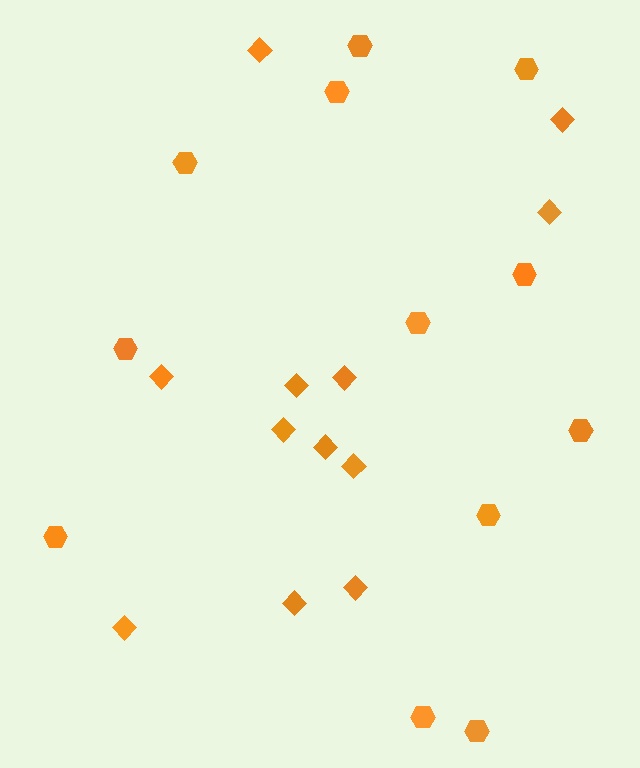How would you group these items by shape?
There are 2 groups: one group of hexagons (12) and one group of diamonds (12).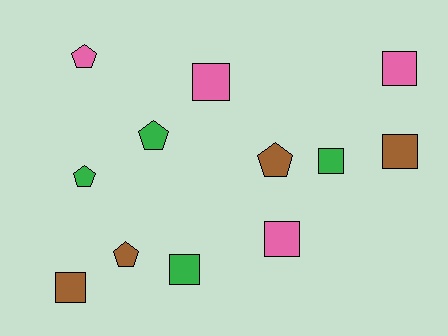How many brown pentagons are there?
There are 2 brown pentagons.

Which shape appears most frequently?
Square, with 7 objects.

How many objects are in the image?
There are 12 objects.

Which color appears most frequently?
Brown, with 4 objects.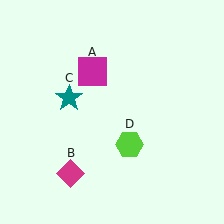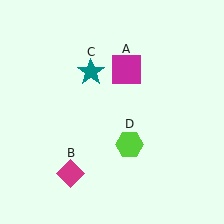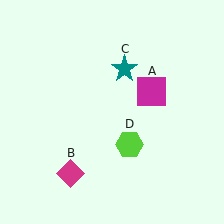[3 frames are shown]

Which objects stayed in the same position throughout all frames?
Magenta diamond (object B) and lime hexagon (object D) remained stationary.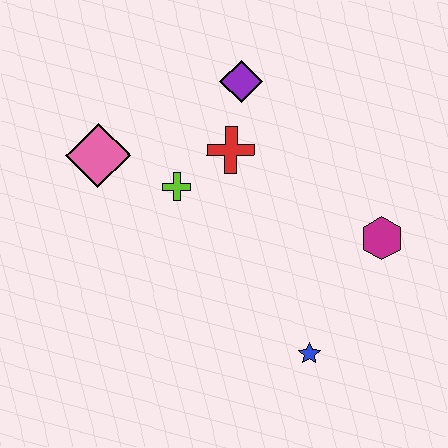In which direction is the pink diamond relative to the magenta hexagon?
The pink diamond is to the left of the magenta hexagon.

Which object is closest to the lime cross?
The red cross is closest to the lime cross.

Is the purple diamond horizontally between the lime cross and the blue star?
Yes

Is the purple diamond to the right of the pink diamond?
Yes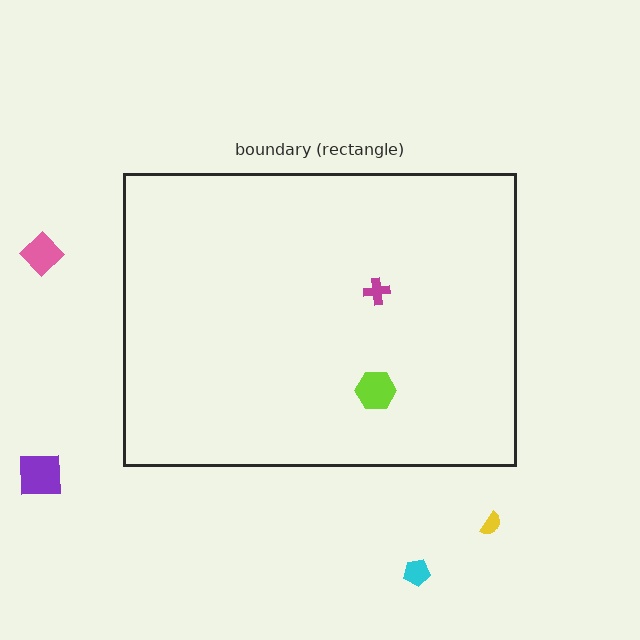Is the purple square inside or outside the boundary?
Outside.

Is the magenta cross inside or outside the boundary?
Inside.